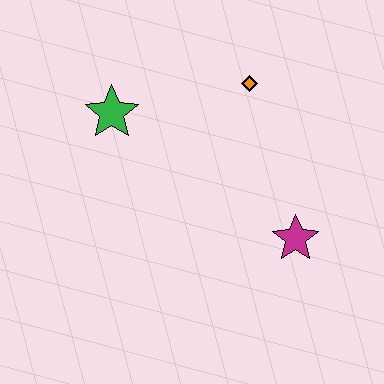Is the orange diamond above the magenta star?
Yes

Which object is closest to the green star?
The orange diamond is closest to the green star.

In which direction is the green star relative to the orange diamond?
The green star is to the left of the orange diamond.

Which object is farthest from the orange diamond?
The magenta star is farthest from the orange diamond.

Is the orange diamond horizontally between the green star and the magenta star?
Yes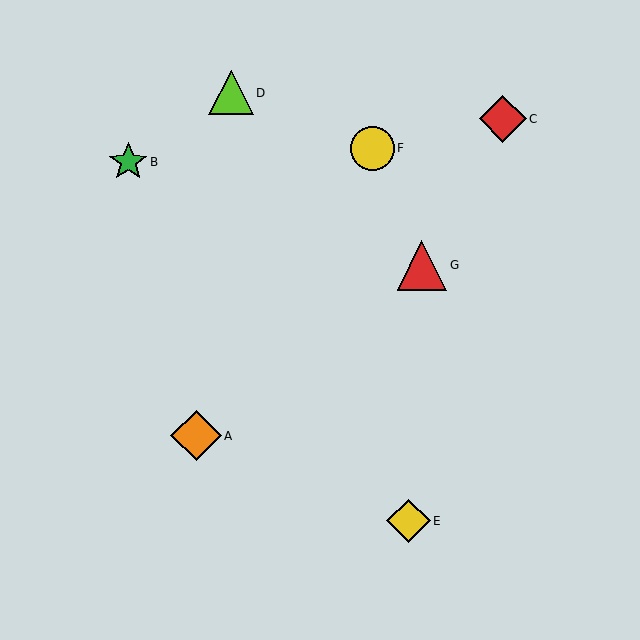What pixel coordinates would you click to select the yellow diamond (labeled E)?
Click at (408, 521) to select the yellow diamond E.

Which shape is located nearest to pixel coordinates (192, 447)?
The orange diamond (labeled A) at (196, 436) is nearest to that location.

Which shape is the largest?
The orange diamond (labeled A) is the largest.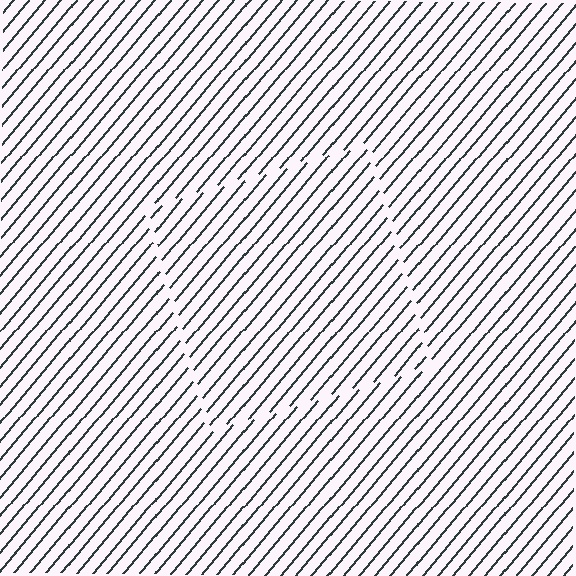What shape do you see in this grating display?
An illusory square. The interior of the shape contains the same grating, shifted by half a period — the contour is defined by the phase discontinuity where line-ends from the inner and outer gratings abut.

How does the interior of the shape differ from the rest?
The interior of the shape contains the same grating, shifted by half a period — the contour is defined by the phase discontinuity where line-ends from the inner and outer gratings abut.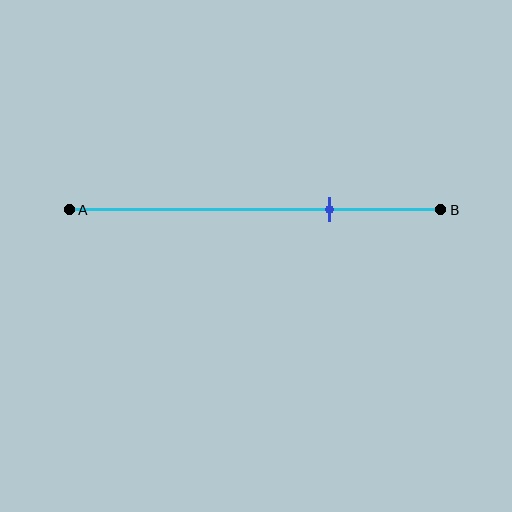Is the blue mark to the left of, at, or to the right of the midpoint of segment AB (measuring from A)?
The blue mark is to the right of the midpoint of segment AB.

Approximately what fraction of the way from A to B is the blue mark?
The blue mark is approximately 70% of the way from A to B.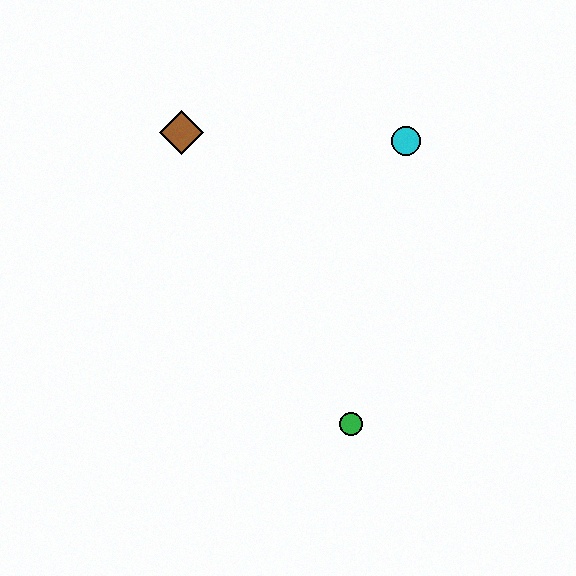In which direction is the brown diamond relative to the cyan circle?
The brown diamond is to the left of the cyan circle.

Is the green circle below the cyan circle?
Yes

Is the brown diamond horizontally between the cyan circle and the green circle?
No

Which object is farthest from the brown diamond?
The green circle is farthest from the brown diamond.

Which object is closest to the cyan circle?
The brown diamond is closest to the cyan circle.